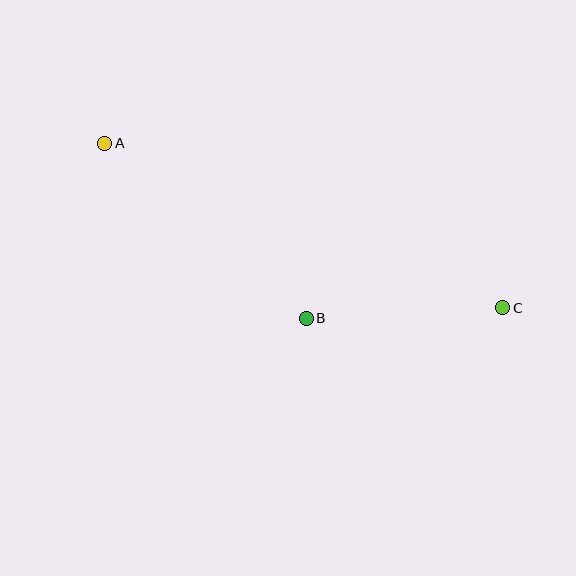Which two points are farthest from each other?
Points A and C are farthest from each other.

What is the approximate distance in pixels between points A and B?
The distance between A and B is approximately 267 pixels.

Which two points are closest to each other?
Points B and C are closest to each other.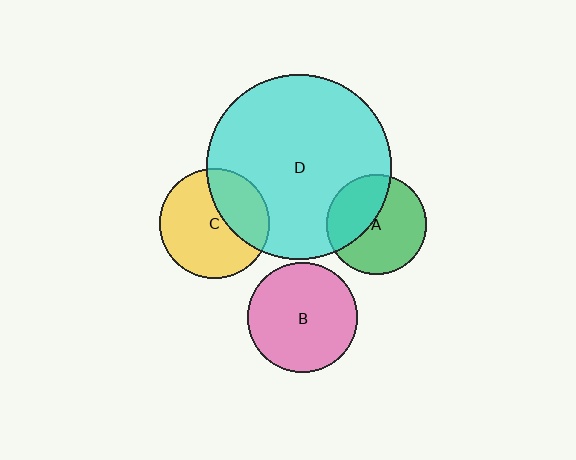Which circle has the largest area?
Circle D (cyan).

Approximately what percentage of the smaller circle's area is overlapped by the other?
Approximately 40%.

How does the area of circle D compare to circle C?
Approximately 2.8 times.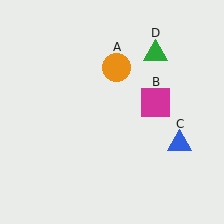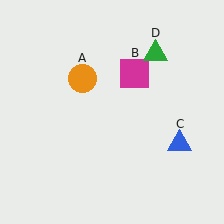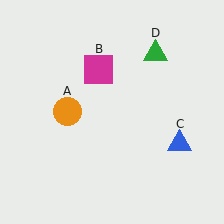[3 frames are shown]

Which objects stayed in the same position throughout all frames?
Blue triangle (object C) and green triangle (object D) remained stationary.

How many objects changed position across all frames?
2 objects changed position: orange circle (object A), magenta square (object B).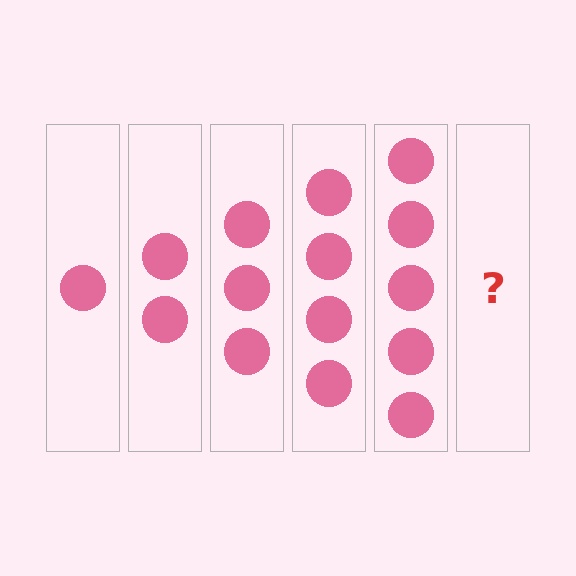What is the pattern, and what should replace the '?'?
The pattern is that each step adds one more circle. The '?' should be 6 circles.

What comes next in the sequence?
The next element should be 6 circles.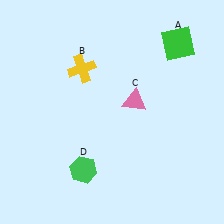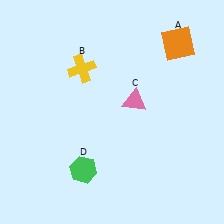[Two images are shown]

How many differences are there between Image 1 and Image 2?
There is 1 difference between the two images.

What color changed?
The square (A) changed from green in Image 1 to orange in Image 2.